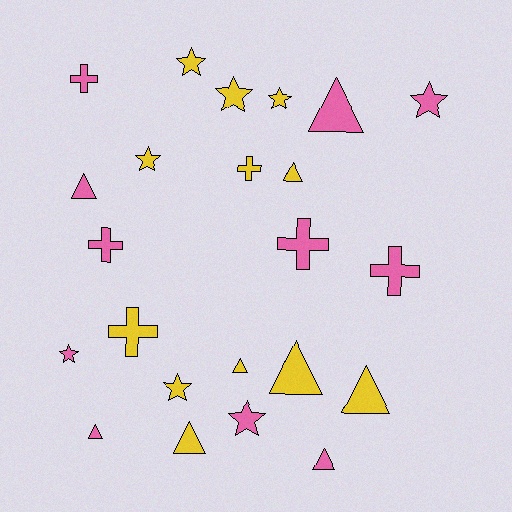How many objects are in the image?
There are 23 objects.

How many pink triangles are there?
There are 4 pink triangles.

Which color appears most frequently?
Yellow, with 12 objects.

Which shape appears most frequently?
Triangle, with 9 objects.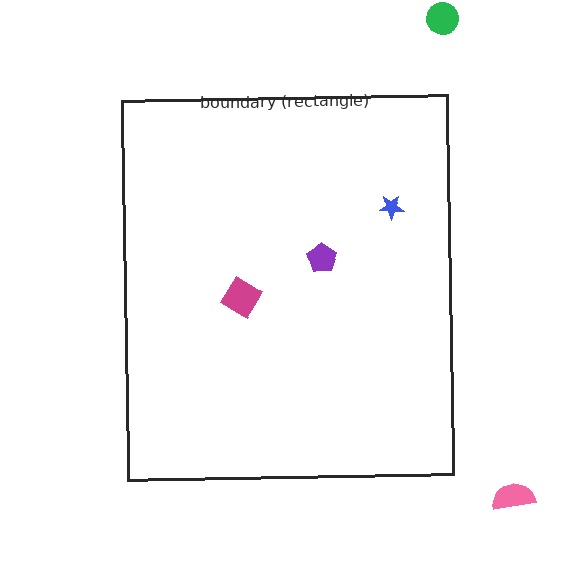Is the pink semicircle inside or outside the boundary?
Outside.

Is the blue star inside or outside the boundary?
Inside.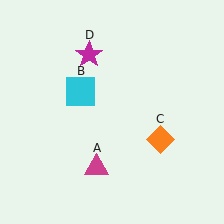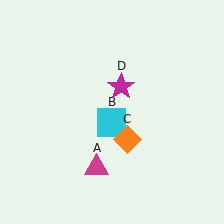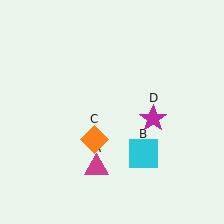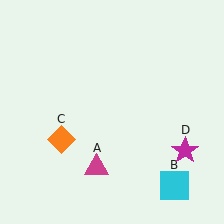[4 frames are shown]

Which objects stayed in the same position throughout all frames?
Magenta triangle (object A) remained stationary.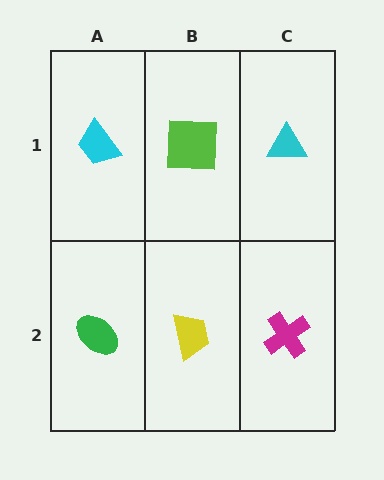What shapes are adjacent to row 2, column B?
A lime square (row 1, column B), a green ellipse (row 2, column A), a magenta cross (row 2, column C).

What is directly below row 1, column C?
A magenta cross.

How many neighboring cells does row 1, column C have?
2.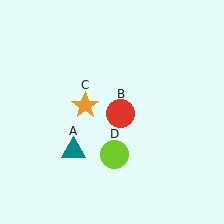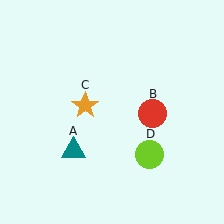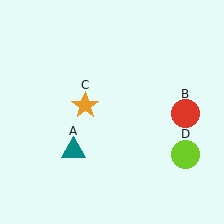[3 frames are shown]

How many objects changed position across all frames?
2 objects changed position: red circle (object B), lime circle (object D).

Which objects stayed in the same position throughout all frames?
Teal triangle (object A) and orange star (object C) remained stationary.